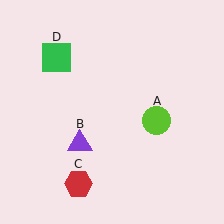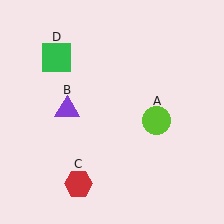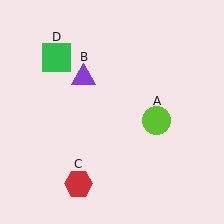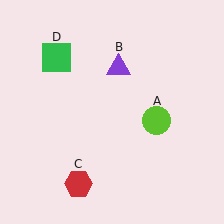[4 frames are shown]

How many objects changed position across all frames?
1 object changed position: purple triangle (object B).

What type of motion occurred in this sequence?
The purple triangle (object B) rotated clockwise around the center of the scene.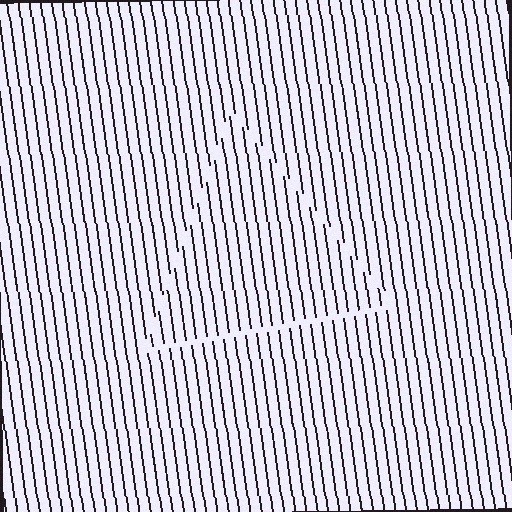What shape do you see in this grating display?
An illusory triangle. The interior of the shape contains the same grating, shifted by half a period — the contour is defined by the phase discontinuity where line-ends from the inner and outer gratings abut.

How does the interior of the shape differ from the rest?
The interior of the shape contains the same grating, shifted by half a period — the contour is defined by the phase discontinuity where line-ends from the inner and outer gratings abut.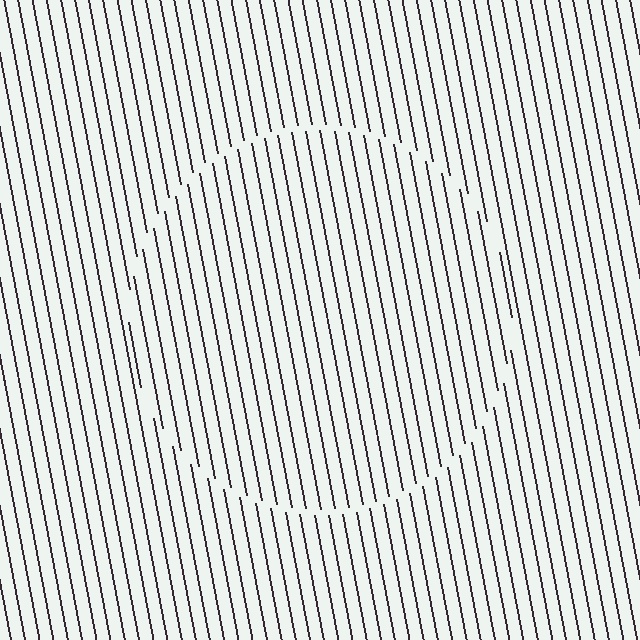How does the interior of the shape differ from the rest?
The interior of the shape contains the same grating, shifted by half a period — the contour is defined by the phase discontinuity where line-ends from the inner and outer gratings abut.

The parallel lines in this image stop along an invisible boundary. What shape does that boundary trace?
An illusory circle. The interior of the shape contains the same grating, shifted by half a period — the contour is defined by the phase discontinuity where line-ends from the inner and outer gratings abut.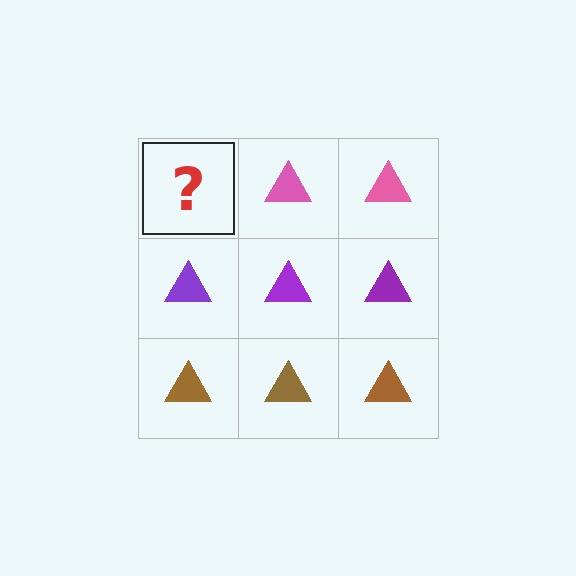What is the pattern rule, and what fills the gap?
The rule is that each row has a consistent color. The gap should be filled with a pink triangle.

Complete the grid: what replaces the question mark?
The question mark should be replaced with a pink triangle.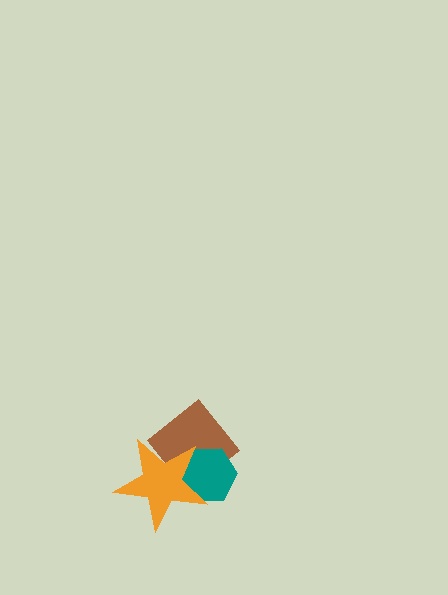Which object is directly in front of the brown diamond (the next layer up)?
The teal hexagon is directly in front of the brown diamond.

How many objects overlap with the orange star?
2 objects overlap with the orange star.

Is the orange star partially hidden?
No, no other shape covers it.